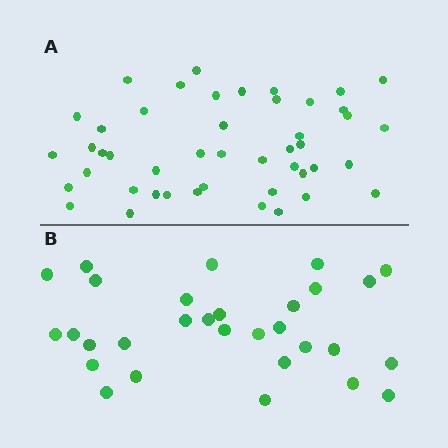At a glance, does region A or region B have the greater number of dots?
Region A (the top region) has more dots.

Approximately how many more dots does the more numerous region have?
Region A has approximately 15 more dots than region B.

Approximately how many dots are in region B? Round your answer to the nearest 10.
About 30 dots.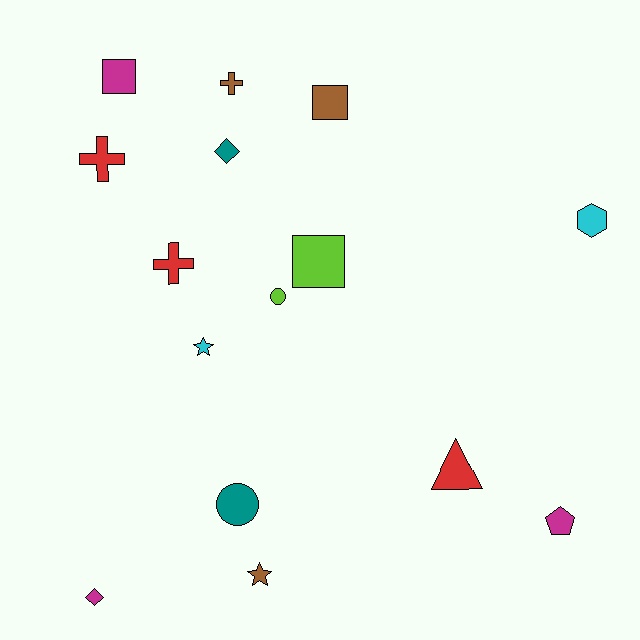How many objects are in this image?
There are 15 objects.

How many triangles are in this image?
There is 1 triangle.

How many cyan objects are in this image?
There are 2 cyan objects.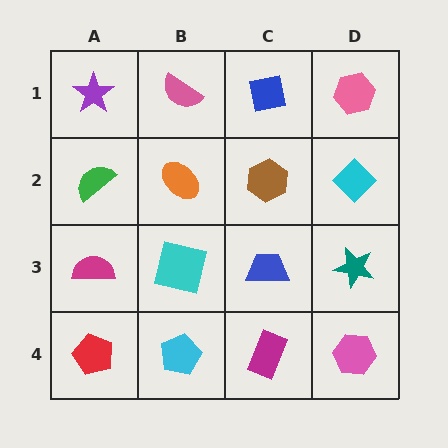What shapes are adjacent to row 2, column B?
A pink semicircle (row 1, column B), a cyan square (row 3, column B), a green semicircle (row 2, column A), a brown hexagon (row 2, column C).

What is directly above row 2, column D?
A pink hexagon.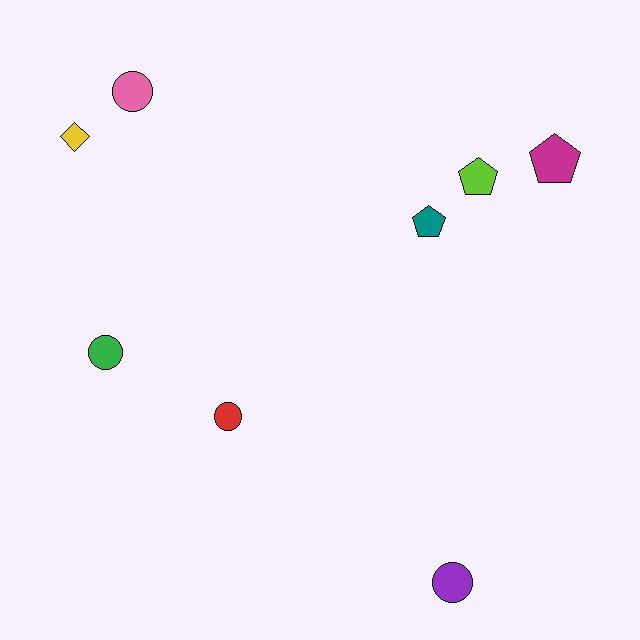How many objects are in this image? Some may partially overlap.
There are 8 objects.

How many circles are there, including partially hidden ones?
There are 4 circles.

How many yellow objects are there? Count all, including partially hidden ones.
There is 1 yellow object.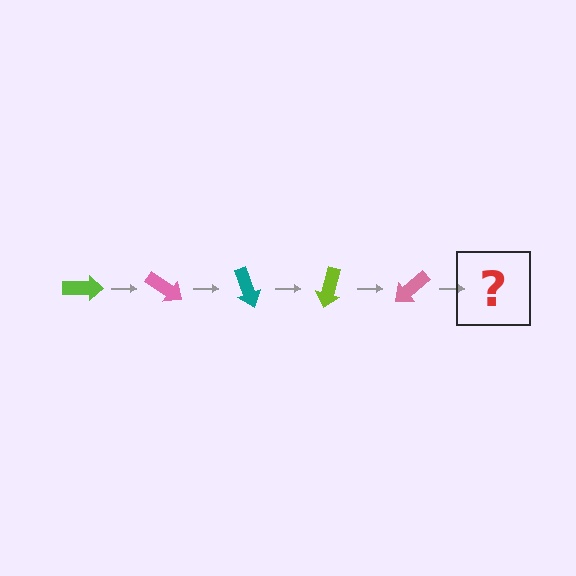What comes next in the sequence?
The next element should be a teal arrow, rotated 175 degrees from the start.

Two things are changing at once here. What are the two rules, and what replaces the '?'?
The two rules are that it rotates 35 degrees each step and the color cycles through lime, pink, and teal. The '?' should be a teal arrow, rotated 175 degrees from the start.